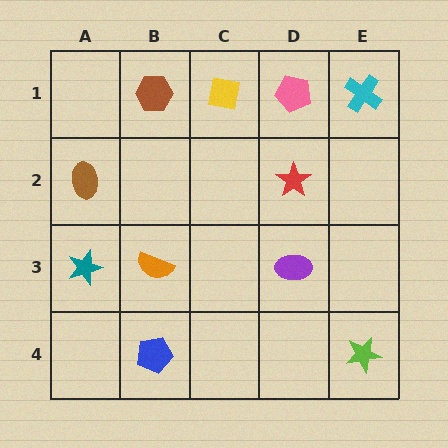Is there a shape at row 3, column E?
No, that cell is empty.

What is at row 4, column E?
A lime star.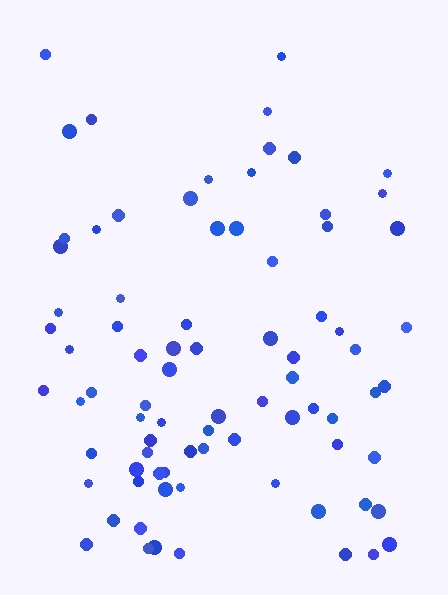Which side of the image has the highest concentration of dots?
The bottom.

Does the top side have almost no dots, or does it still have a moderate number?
Still a moderate number, just noticeably fewer than the bottom.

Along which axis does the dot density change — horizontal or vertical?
Vertical.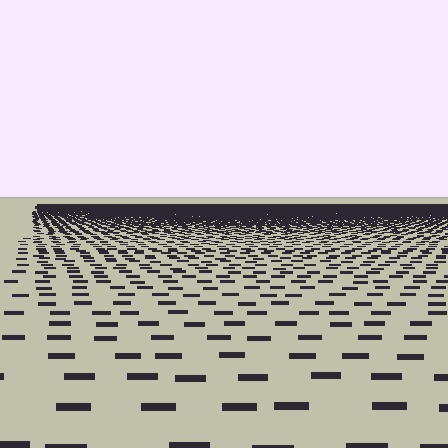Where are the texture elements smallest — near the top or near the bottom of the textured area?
Near the top.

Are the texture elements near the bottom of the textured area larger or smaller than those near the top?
Larger. Near the bottom, elements are closer to the viewer and appear at a bigger on-screen size.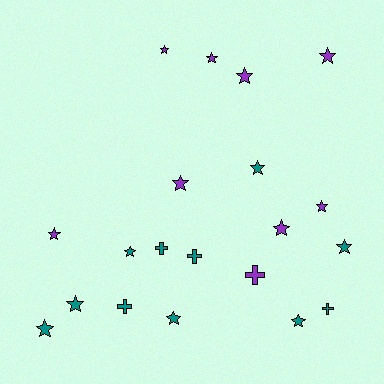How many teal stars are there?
There are 7 teal stars.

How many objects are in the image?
There are 20 objects.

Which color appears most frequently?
Teal, with 11 objects.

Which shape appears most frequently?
Star, with 15 objects.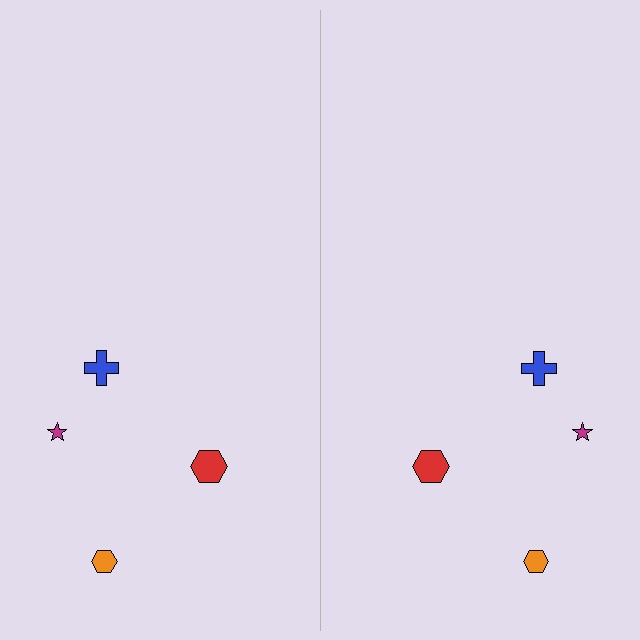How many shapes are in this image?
There are 8 shapes in this image.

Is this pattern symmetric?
Yes, this pattern has bilateral (reflection) symmetry.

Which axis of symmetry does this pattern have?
The pattern has a vertical axis of symmetry running through the center of the image.